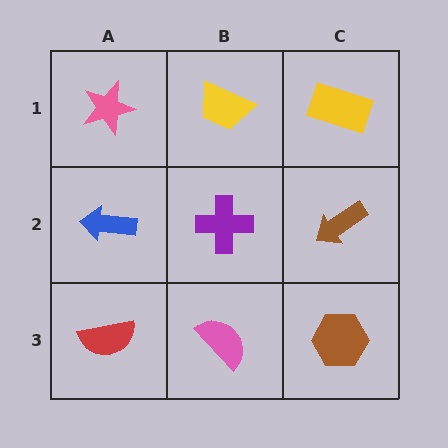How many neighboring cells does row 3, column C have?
2.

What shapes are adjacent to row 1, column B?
A purple cross (row 2, column B), a pink star (row 1, column A), a yellow rectangle (row 1, column C).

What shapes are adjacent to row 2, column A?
A pink star (row 1, column A), a red semicircle (row 3, column A), a purple cross (row 2, column B).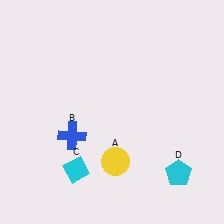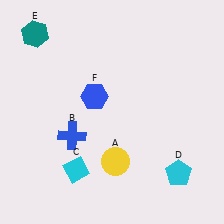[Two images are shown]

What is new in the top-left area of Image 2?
A teal hexagon (E) was added in the top-left area of Image 2.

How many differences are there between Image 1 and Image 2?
There are 2 differences between the two images.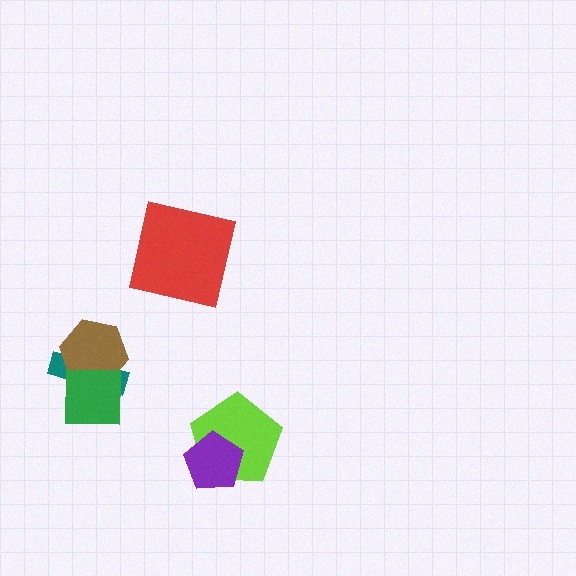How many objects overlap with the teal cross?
2 objects overlap with the teal cross.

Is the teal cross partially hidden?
Yes, it is partially covered by another shape.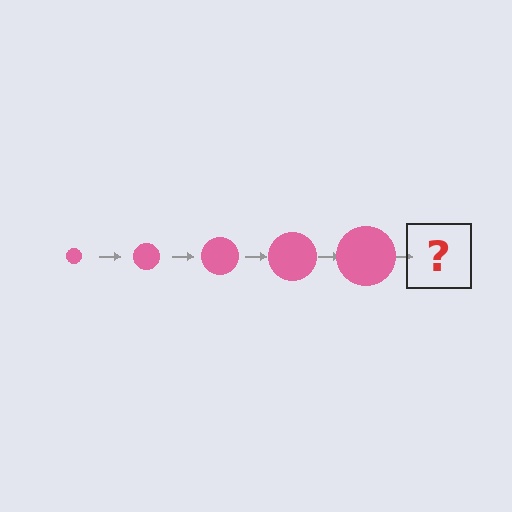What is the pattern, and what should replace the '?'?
The pattern is that the circle gets progressively larger each step. The '?' should be a pink circle, larger than the previous one.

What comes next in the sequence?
The next element should be a pink circle, larger than the previous one.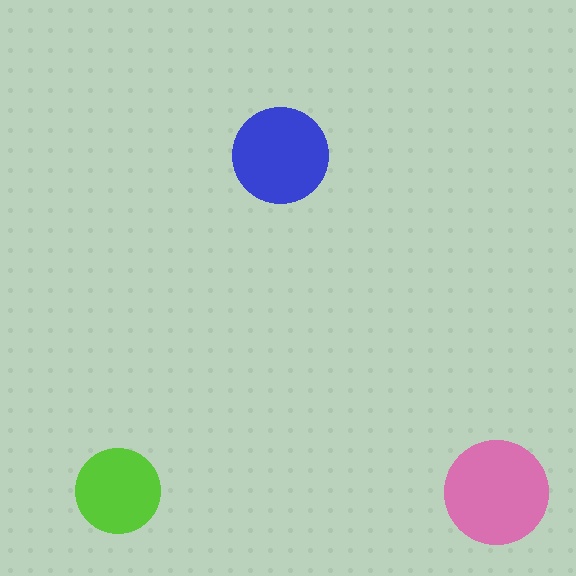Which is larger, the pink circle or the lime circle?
The pink one.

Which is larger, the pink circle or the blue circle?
The pink one.